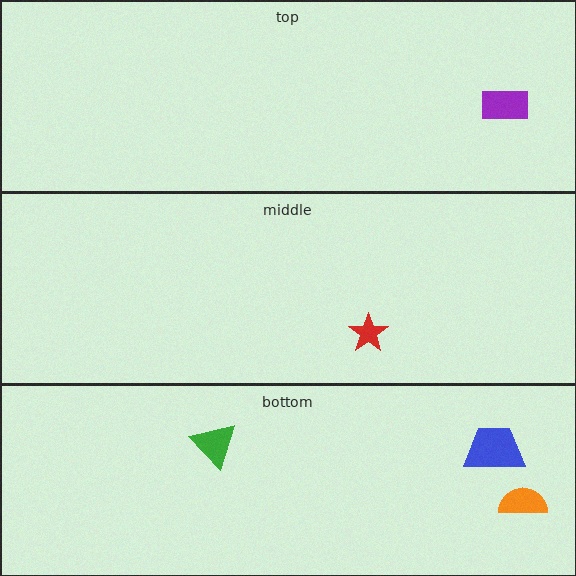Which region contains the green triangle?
The bottom region.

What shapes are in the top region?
The purple rectangle.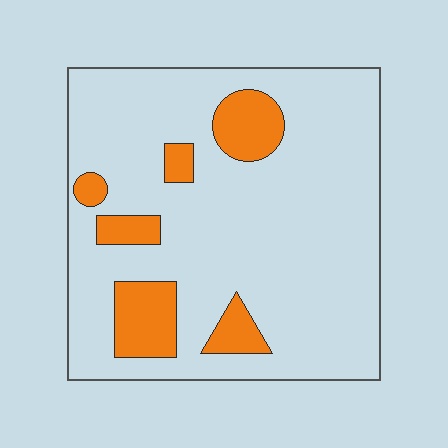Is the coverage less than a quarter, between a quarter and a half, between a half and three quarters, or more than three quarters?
Less than a quarter.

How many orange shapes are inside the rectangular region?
6.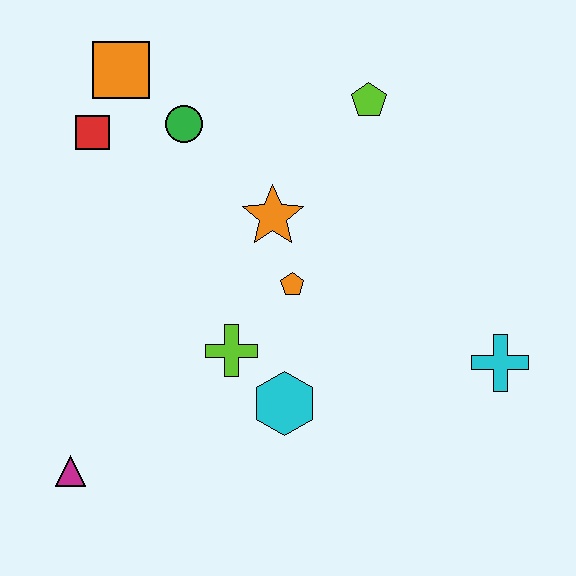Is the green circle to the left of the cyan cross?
Yes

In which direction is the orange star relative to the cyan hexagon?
The orange star is above the cyan hexagon.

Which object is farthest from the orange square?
The cyan cross is farthest from the orange square.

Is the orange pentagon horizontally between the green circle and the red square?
No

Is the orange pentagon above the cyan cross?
Yes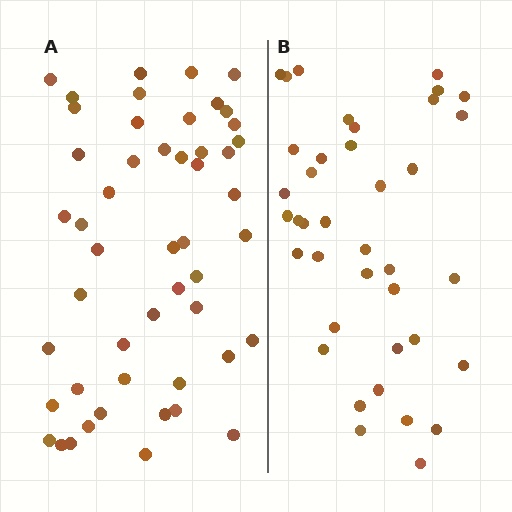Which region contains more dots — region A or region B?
Region A (the left region) has more dots.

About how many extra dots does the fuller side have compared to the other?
Region A has roughly 12 or so more dots than region B.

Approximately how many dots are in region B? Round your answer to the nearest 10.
About 40 dots. (The exact count is 39, which rounds to 40.)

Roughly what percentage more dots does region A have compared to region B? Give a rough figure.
About 30% more.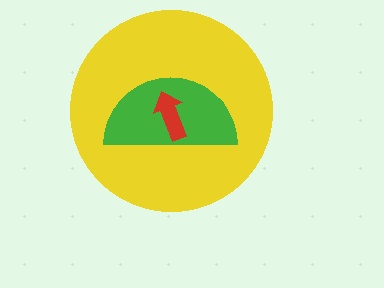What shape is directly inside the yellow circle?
The green semicircle.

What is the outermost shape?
The yellow circle.